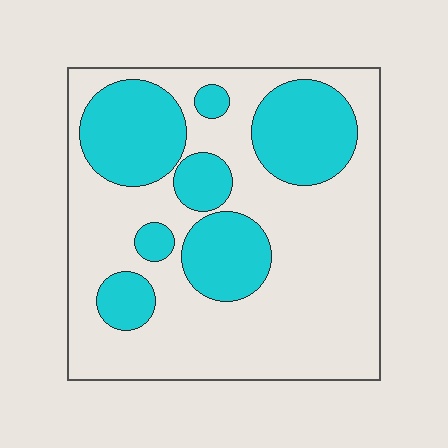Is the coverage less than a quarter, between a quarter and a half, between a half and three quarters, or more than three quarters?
Between a quarter and a half.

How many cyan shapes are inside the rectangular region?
7.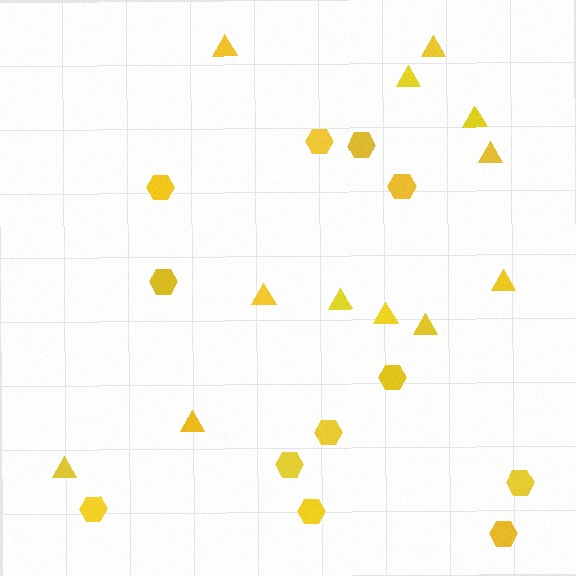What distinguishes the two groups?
There are 2 groups: one group of hexagons (12) and one group of triangles (12).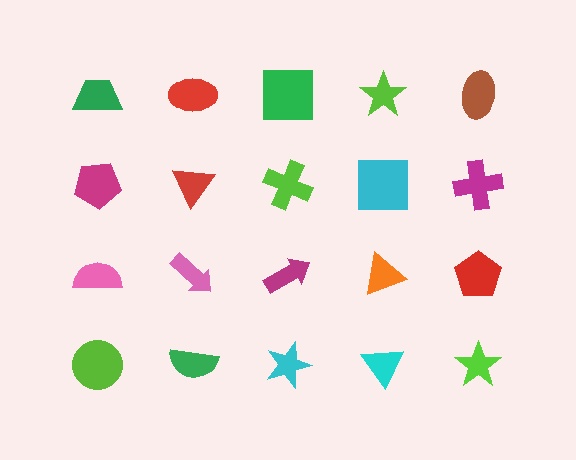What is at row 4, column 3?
A cyan star.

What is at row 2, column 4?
A cyan square.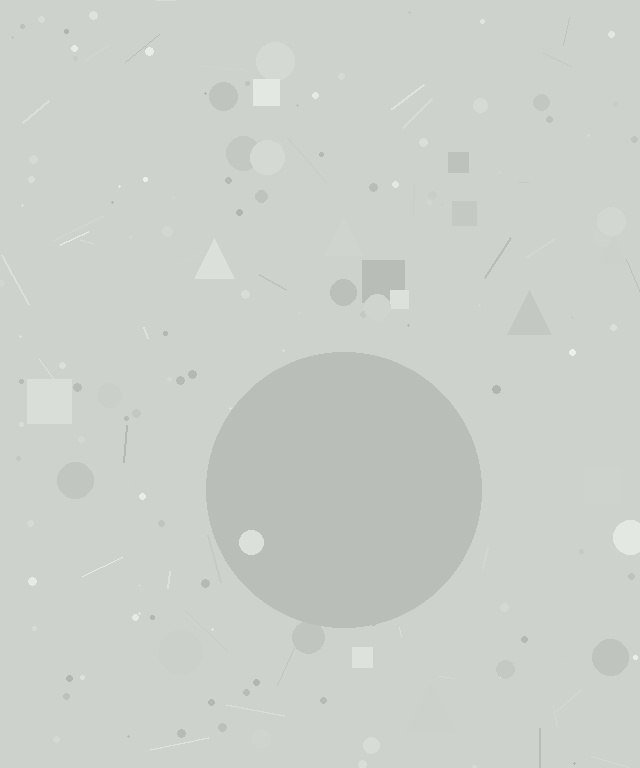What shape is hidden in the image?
A circle is hidden in the image.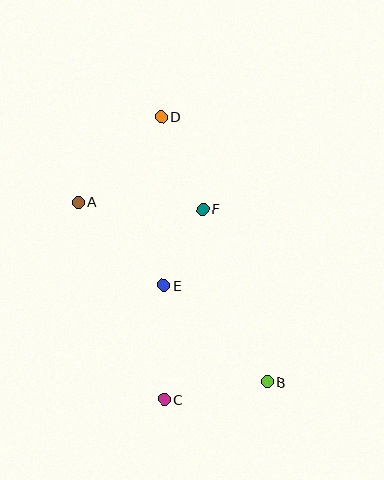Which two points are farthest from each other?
Points B and D are farthest from each other.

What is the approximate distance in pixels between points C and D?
The distance between C and D is approximately 283 pixels.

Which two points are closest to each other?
Points E and F are closest to each other.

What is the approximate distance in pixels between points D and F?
The distance between D and F is approximately 102 pixels.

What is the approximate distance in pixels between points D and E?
The distance between D and E is approximately 169 pixels.